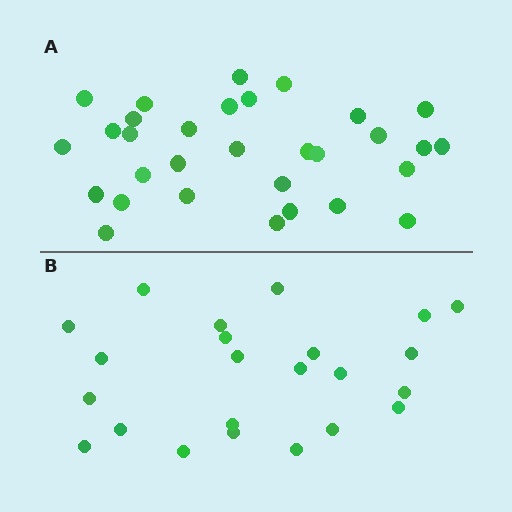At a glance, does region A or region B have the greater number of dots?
Region A (the top region) has more dots.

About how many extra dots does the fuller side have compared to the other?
Region A has roughly 8 or so more dots than region B.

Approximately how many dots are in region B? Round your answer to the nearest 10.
About 20 dots. (The exact count is 23, which rounds to 20.)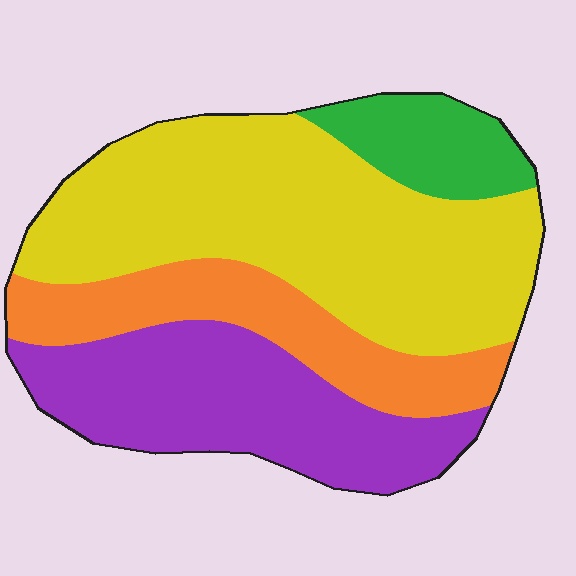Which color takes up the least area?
Green, at roughly 10%.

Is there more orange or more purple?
Purple.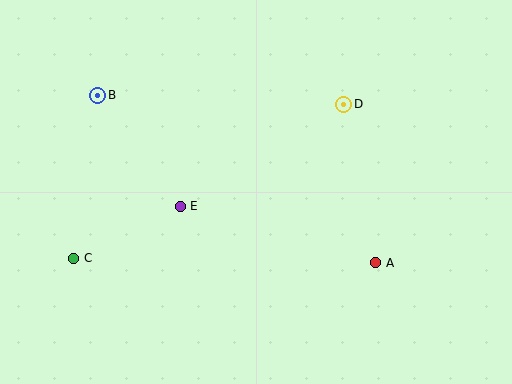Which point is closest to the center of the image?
Point E at (180, 206) is closest to the center.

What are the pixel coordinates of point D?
Point D is at (344, 104).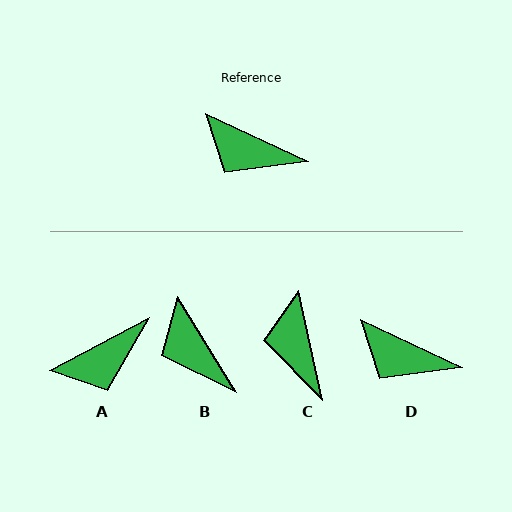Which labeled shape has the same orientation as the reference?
D.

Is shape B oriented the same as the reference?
No, it is off by about 33 degrees.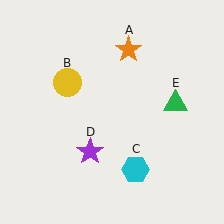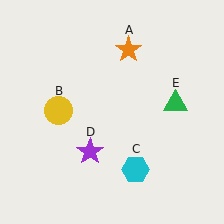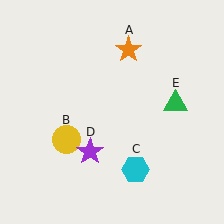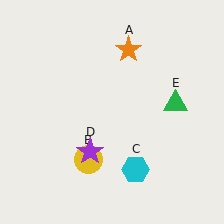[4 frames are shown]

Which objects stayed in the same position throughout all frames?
Orange star (object A) and cyan hexagon (object C) and purple star (object D) and green triangle (object E) remained stationary.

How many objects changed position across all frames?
1 object changed position: yellow circle (object B).